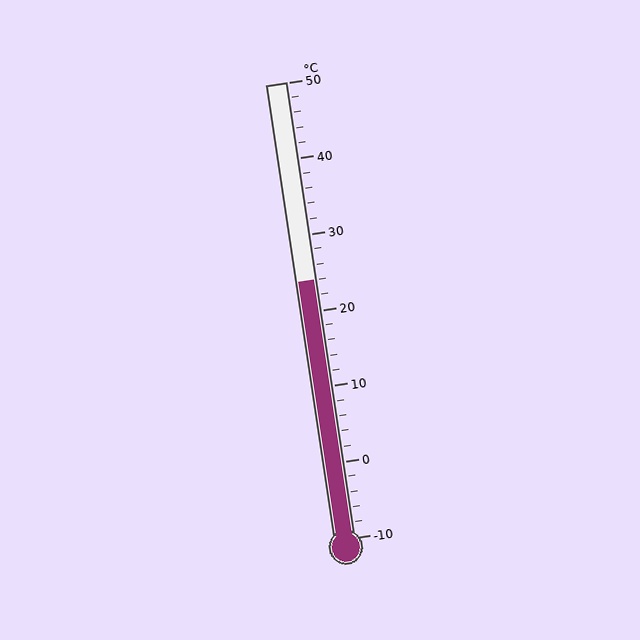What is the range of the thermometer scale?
The thermometer scale ranges from -10°C to 50°C.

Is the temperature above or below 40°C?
The temperature is below 40°C.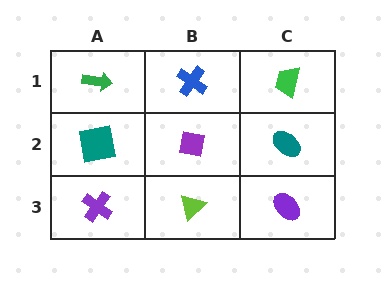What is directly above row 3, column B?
A purple square.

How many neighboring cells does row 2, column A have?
3.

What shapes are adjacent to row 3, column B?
A purple square (row 2, column B), a purple cross (row 3, column A), a purple ellipse (row 3, column C).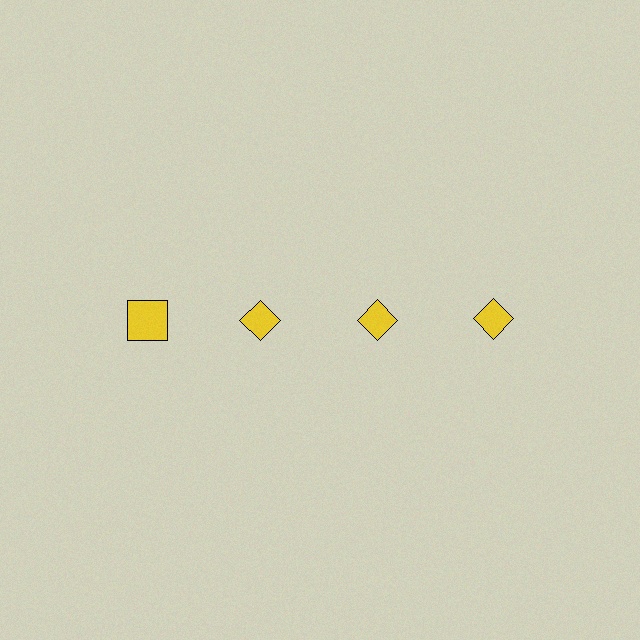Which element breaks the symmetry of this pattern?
The yellow square in the top row, leftmost column breaks the symmetry. All other shapes are yellow diamonds.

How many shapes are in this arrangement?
There are 4 shapes arranged in a grid pattern.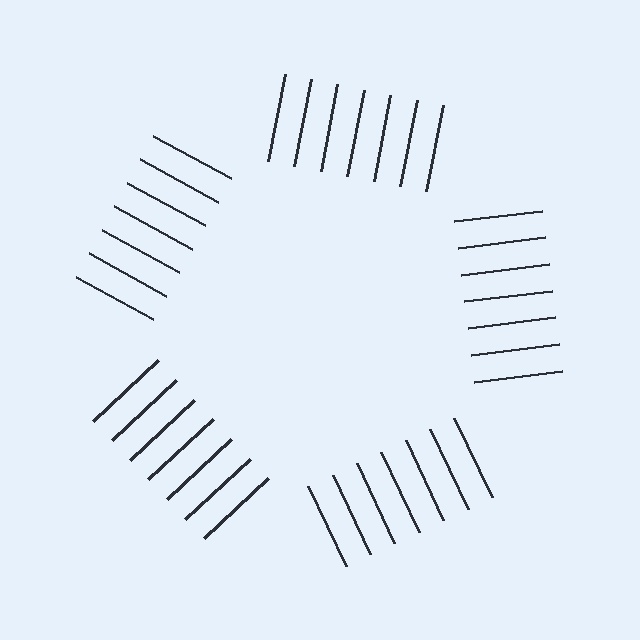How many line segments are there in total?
35 — 7 along each of the 5 edges.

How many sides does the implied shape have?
5 sides — the line-ends trace a pentagon.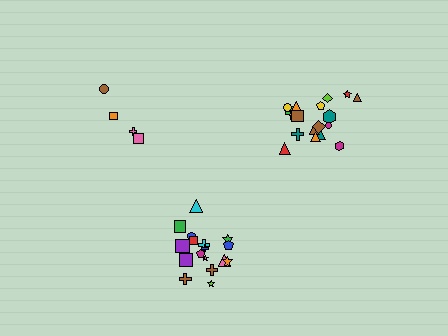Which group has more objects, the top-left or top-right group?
The top-right group.